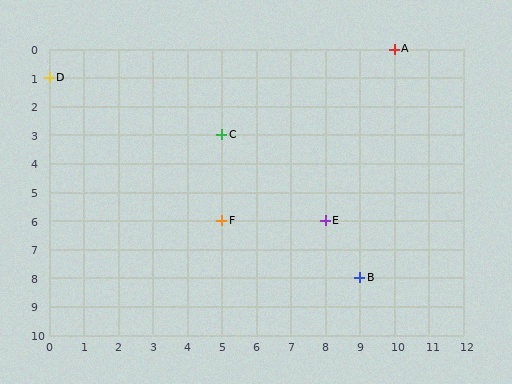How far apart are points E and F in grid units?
Points E and F are 3 columns apart.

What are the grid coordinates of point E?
Point E is at grid coordinates (8, 6).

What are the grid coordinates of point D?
Point D is at grid coordinates (0, 1).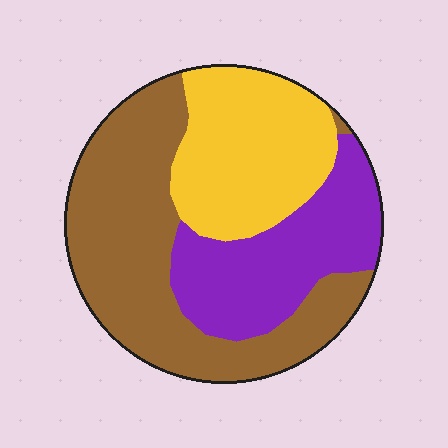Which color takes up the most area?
Brown, at roughly 45%.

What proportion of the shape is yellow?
Yellow covers about 30% of the shape.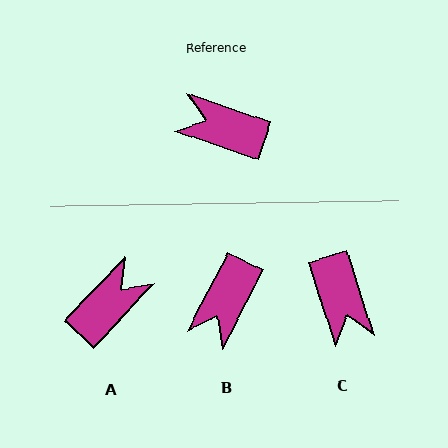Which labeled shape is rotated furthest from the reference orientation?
C, about 126 degrees away.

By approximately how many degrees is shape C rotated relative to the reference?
Approximately 126 degrees counter-clockwise.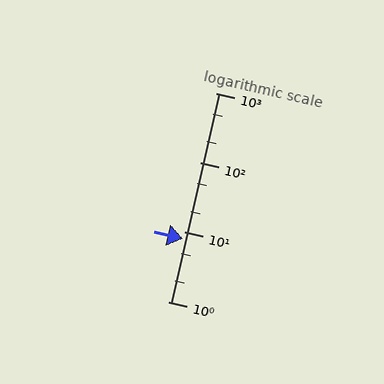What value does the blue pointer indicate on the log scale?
The pointer indicates approximately 8.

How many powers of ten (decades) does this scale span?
The scale spans 3 decades, from 1 to 1000.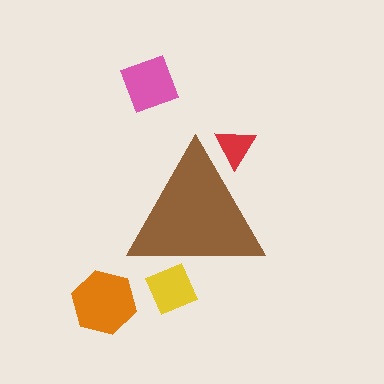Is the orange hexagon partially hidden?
No, the orange hexagon is fully visible.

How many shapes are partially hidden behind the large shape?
2 shapes are partially hidden.